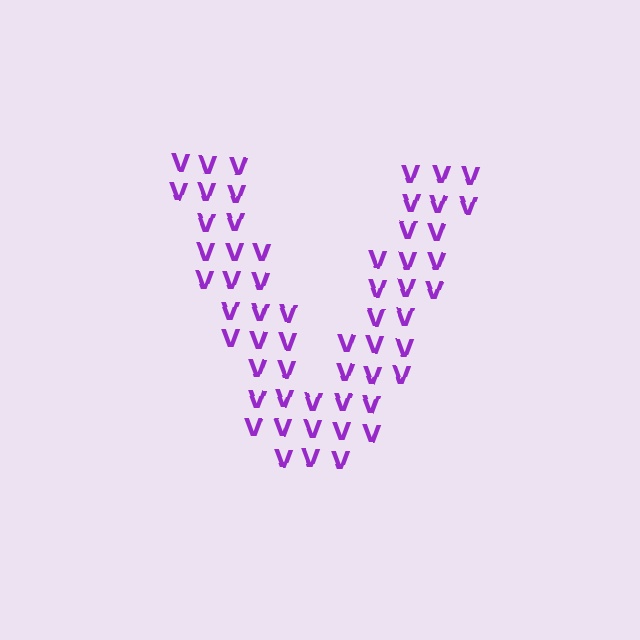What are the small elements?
The small elements are letter V's.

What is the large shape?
The large shape is the letter V.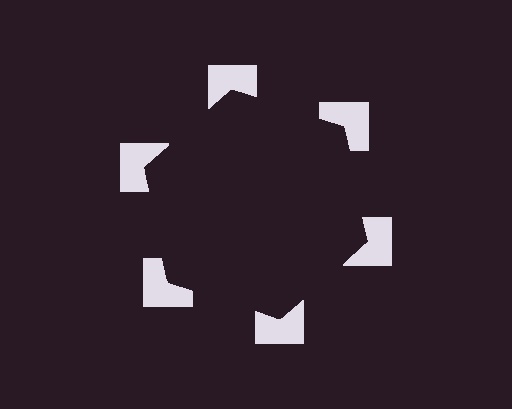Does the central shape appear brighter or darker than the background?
It typically appears slightly darker than the background, even though no actual brightness change is drawn.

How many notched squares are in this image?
There are 6 — one at each vertex of the illusory hexagon.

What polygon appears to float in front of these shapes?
An illusory hexagon — its edges are inferred from the aligned wedge cuts in the notched squares, not physically drawn.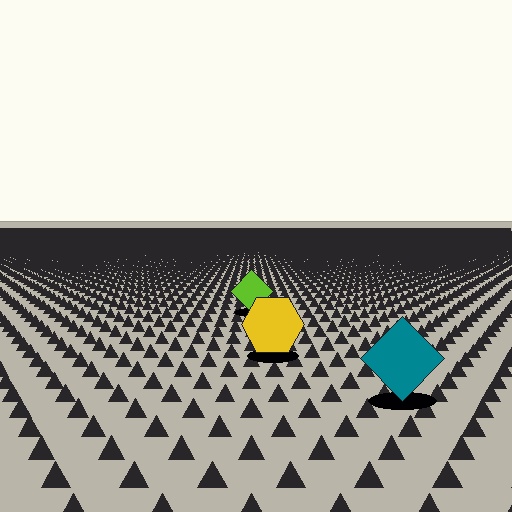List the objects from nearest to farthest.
From nearest to farthest: the teal diamond, the yellow hexagon, the lime diamond.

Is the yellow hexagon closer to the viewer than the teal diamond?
No. The teal diamond is closer — you can tell from the texture gradient: the ground texture is coarser near it.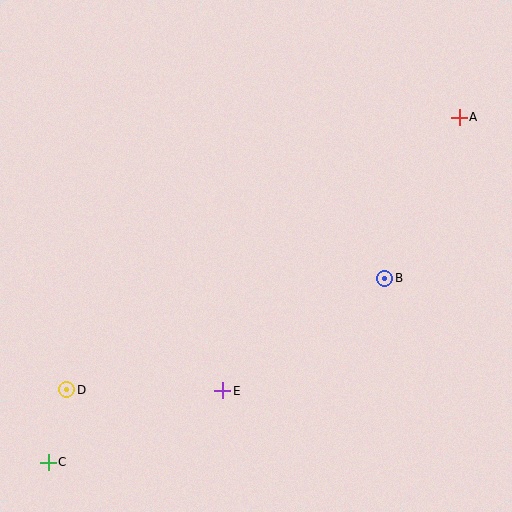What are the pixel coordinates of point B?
Point B is at (385, 278).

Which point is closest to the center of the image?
Point B at (385, 278) is closest to the center.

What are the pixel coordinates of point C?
Point C is at (48, 462).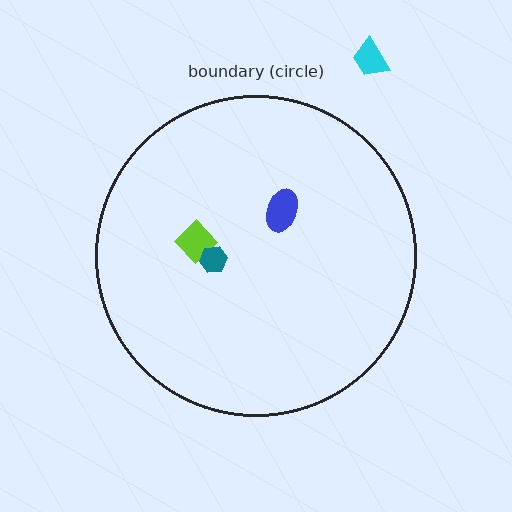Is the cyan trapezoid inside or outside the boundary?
Outside.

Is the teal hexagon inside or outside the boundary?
Inside.